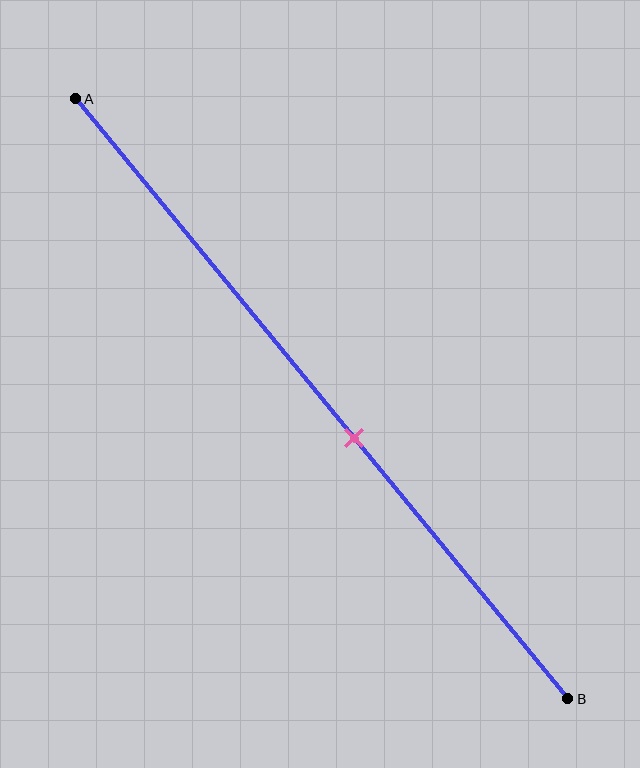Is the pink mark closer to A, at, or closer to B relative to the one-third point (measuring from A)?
The pink mark is closer to point B than the one-third point of segment AB.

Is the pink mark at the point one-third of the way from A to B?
No, the mark is at about 55% from A, not at the 33% one-third point.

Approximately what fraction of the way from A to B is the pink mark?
The pink mark is approximately 55% of the way from A to B.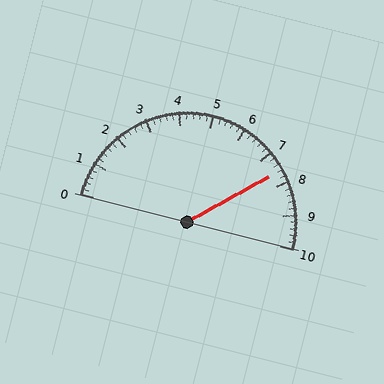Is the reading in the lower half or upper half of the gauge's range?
The reading is in the upper half of the range (0 to 10).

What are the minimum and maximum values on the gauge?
The gauge ranges from 0 to 10.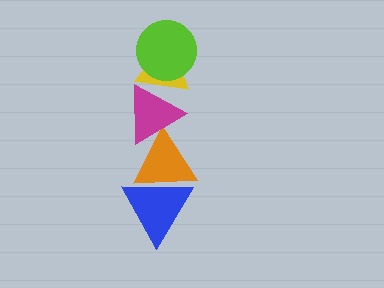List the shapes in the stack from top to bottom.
From top to bottom: the lime circle, the yellow triangle, the magenta triangle, the orange triangle, the blue triangle.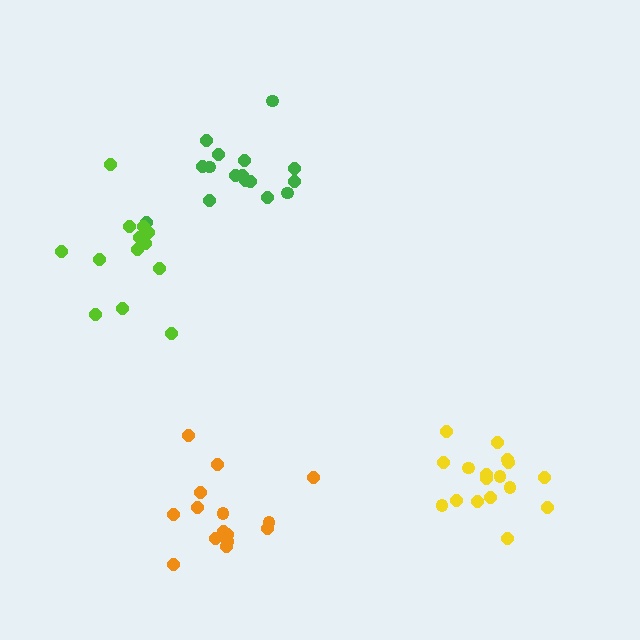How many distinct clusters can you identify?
There are 4 distinct clusters.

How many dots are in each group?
Group 1: 17 dots, Group 2: 16 dots, Group 3: 16 dots, Group 4: 13 dots (62 total).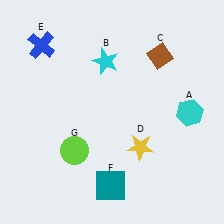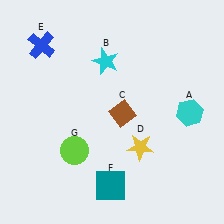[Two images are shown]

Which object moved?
The brown diamond (C) moved down.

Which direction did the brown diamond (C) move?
The brown diamond (C) moved down.